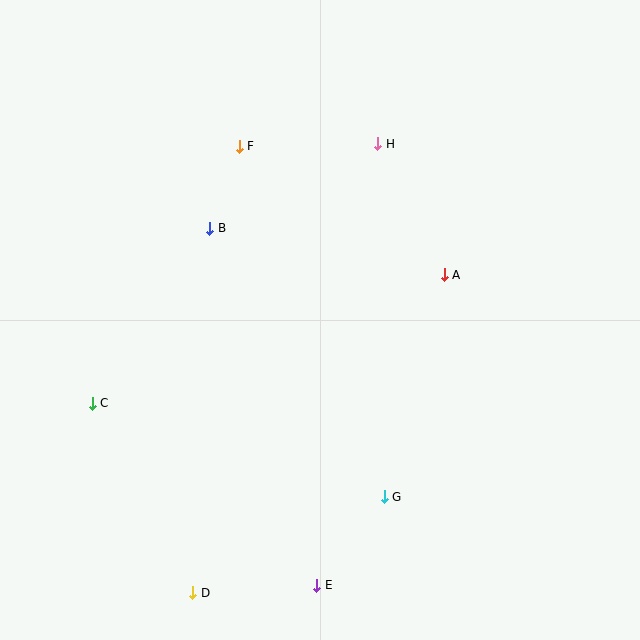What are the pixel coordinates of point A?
Point A is at (444, 275).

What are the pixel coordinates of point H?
Point H is at (378, 144).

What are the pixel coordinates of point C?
Point C is at (92, 403).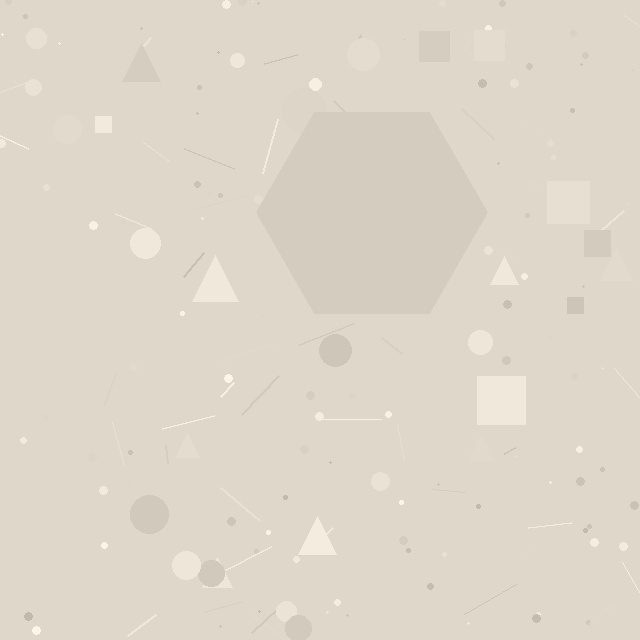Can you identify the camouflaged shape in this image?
The camouflaged shape is a hexagon.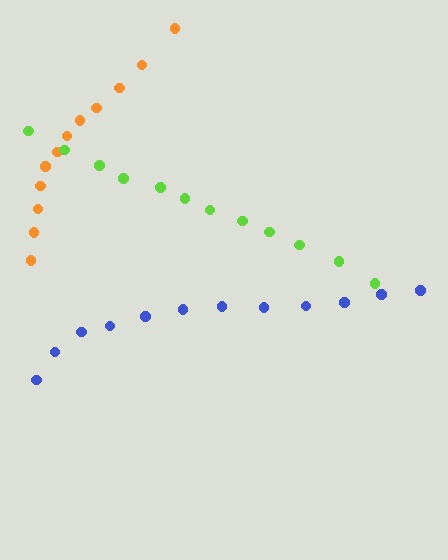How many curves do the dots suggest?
There are 3 distinct paths.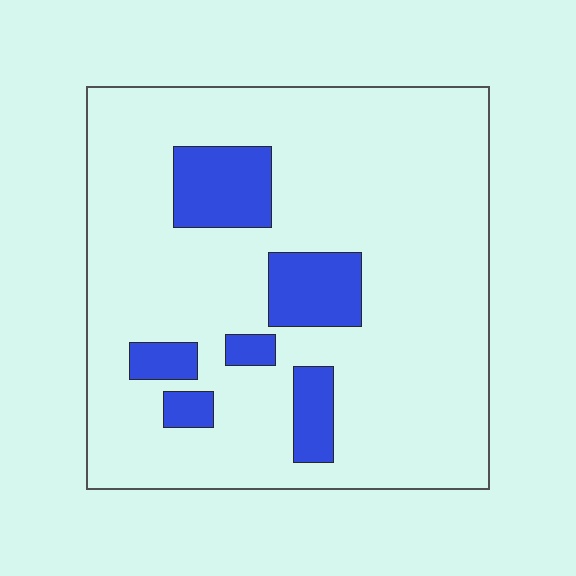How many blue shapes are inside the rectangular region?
6.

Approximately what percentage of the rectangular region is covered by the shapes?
Approximately 15%.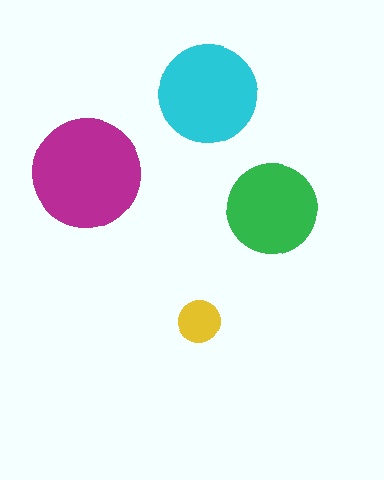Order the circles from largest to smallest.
the magenta one, the cyan one, the green one, the yellow one.